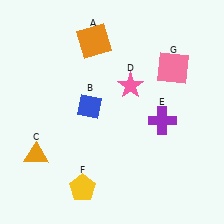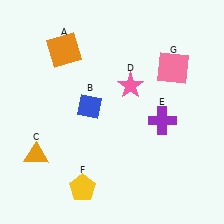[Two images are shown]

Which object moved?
The orange square (A) moved left.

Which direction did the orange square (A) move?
The orange square (A) moved left.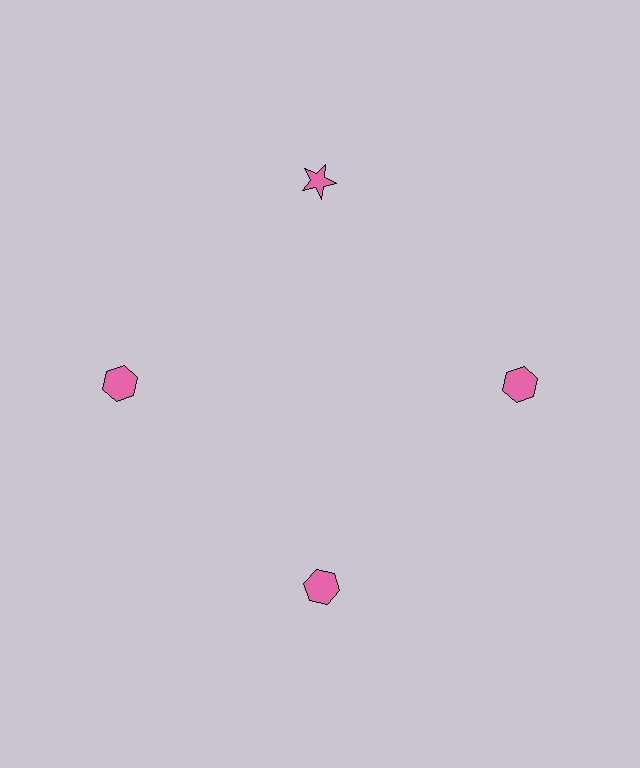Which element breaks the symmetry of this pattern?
The pink star at roughly the 12 o'clock position breaks the symmetry. All other shapes are pink hexagons.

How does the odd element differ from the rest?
It has a different shape: star instead of hexagon.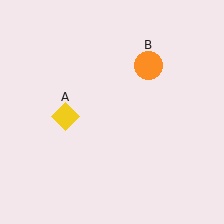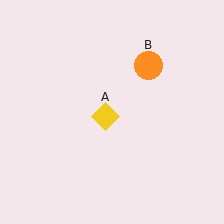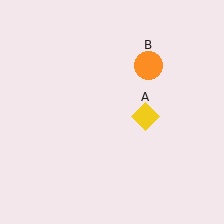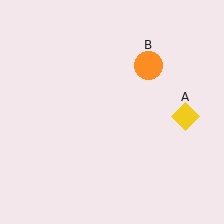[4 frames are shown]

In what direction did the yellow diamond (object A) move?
The yellow diamond (object A) moved right.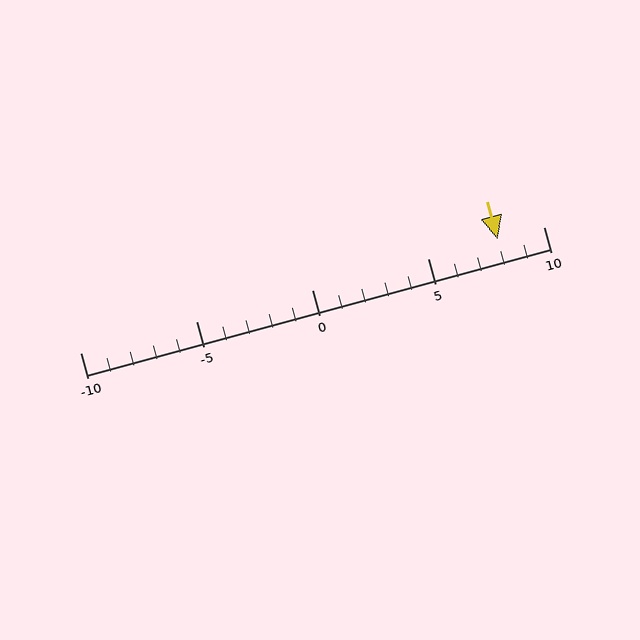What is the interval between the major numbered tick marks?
The major tick marks are spaced 5 units apart.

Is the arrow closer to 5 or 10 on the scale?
The arrow is closer to 10.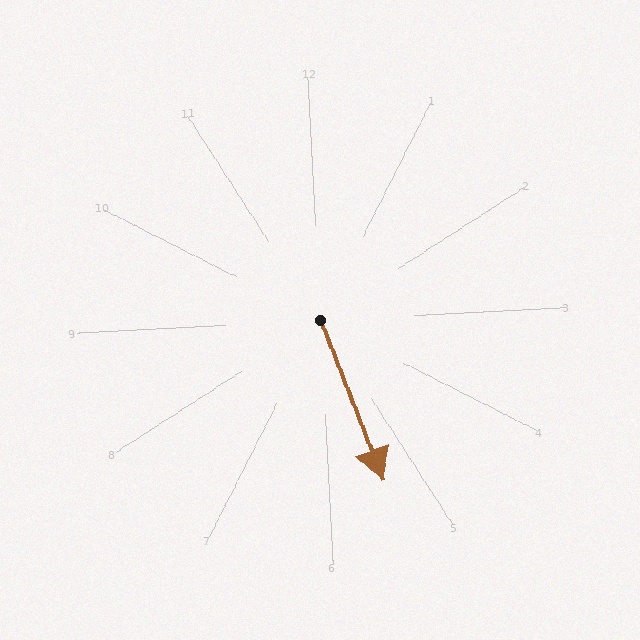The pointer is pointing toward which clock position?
Roughly 5 o'clock.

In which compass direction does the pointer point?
South.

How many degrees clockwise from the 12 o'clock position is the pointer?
Approximately 161 degrees.